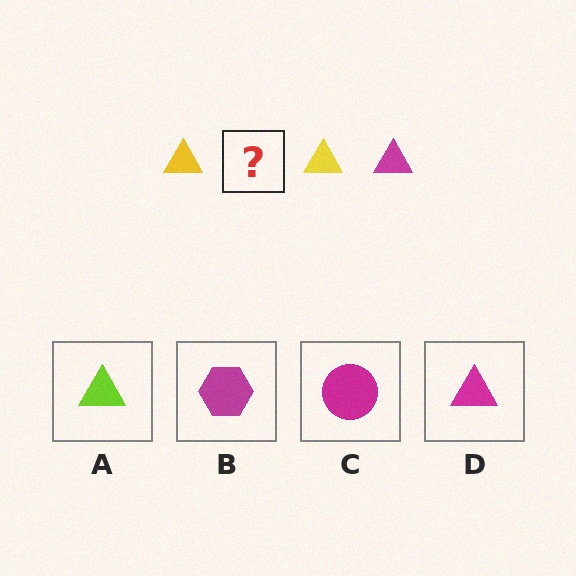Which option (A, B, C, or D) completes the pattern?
D.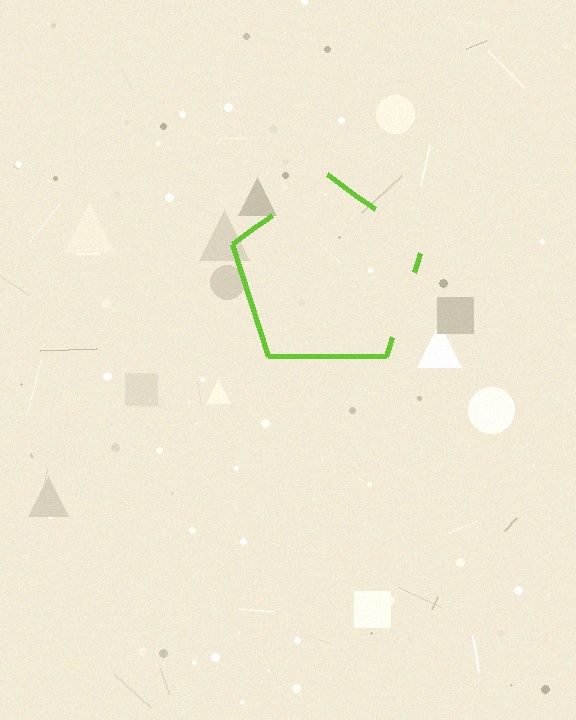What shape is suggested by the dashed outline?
The dashed outline suggests a pentagon.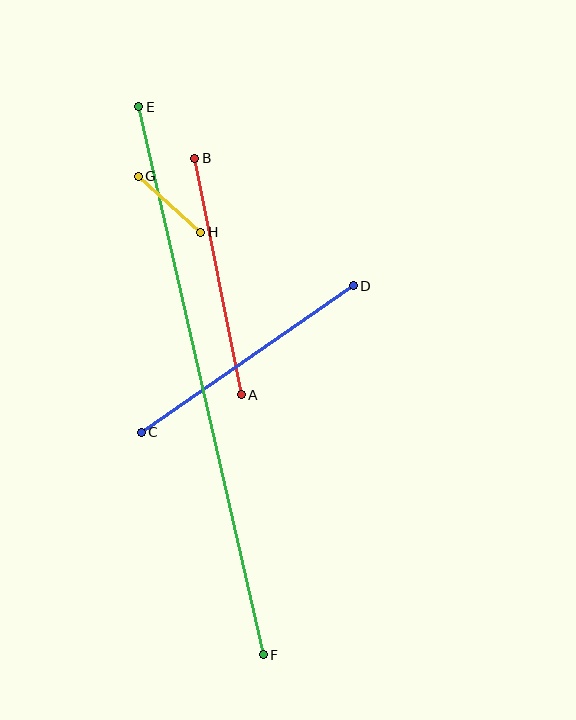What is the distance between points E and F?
The distance is approximately 562 pixels.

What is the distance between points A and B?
The distance is approximately 241 pixels.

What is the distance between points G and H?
The distance is approximately 84 pixels.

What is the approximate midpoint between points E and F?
The midpoint is at approximately (201, 381) pixels.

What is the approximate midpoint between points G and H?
The midpoint is at approximately (170, 204) pixels.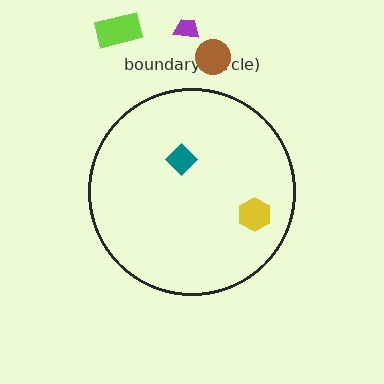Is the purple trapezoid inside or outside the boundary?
Outside.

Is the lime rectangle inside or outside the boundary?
Outside.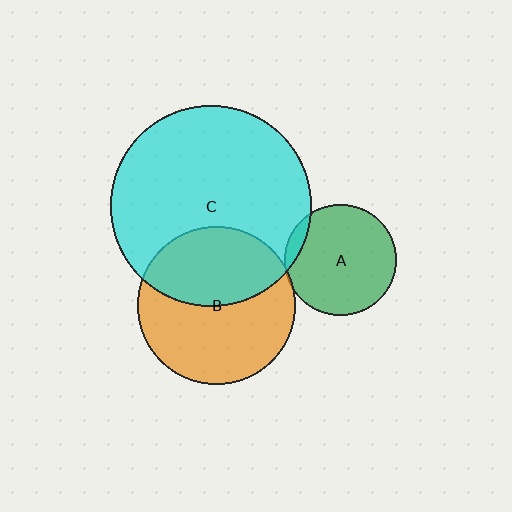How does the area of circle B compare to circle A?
Approximately 2.0 times.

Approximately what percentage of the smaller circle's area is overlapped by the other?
Approximately 45%.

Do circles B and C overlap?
Yes.